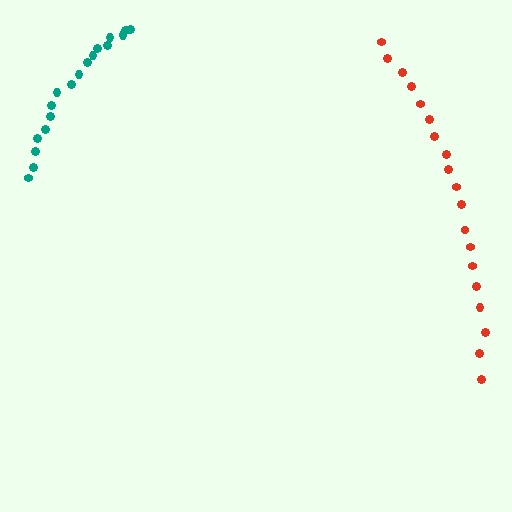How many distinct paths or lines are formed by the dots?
There are 2 distinct paths.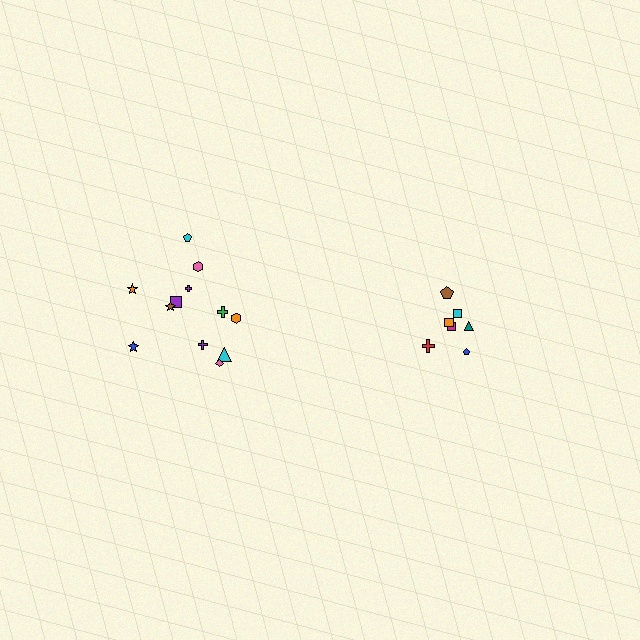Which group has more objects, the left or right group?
The left group.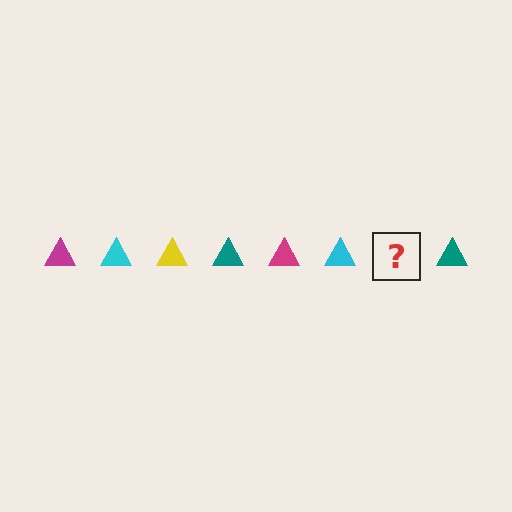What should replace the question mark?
The question mark should be replaced with a yellow triangle.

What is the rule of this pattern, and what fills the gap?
The rule is that the pattern cycles through magenta, cyan, yellow, teal triangles. The gap should be filled with a yellow triangle.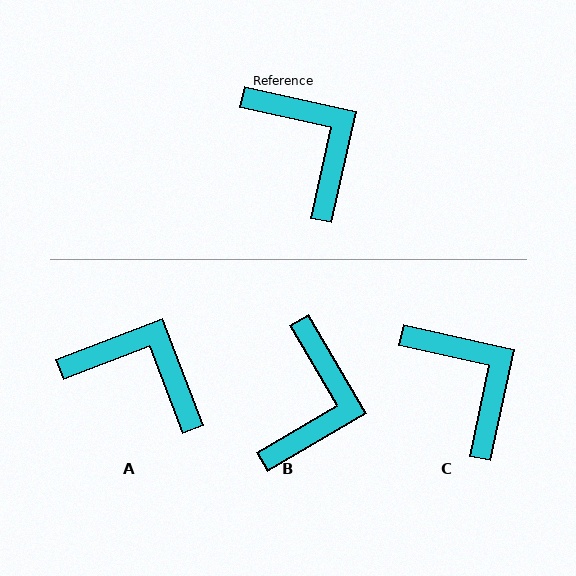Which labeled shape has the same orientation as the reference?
C.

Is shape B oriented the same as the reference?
No, it is off by about 47 degrees.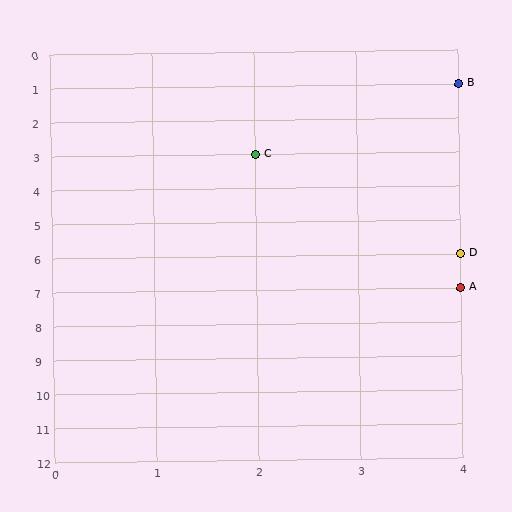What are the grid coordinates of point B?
Point B is at grid coordinates (4, 1).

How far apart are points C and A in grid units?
Points C and A are 2 columns and 4 rows apart (about 4.5 grid units diagonally).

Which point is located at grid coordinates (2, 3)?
Point C is at (2, 3).